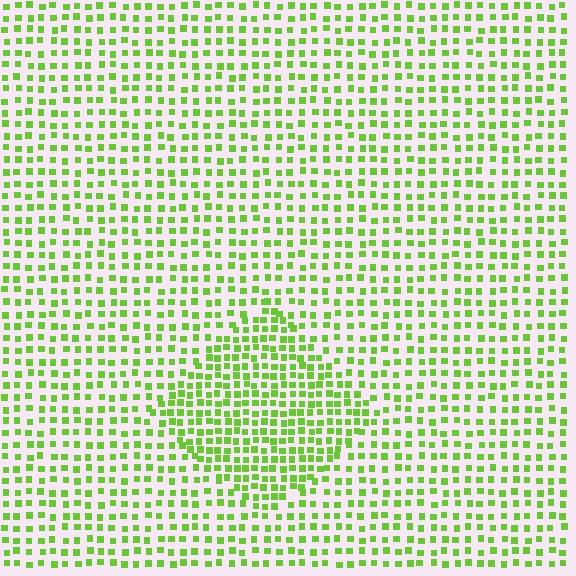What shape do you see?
I see a diamond.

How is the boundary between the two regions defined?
The boundary is defined by a change in element density (approximately 1.6x ratio). All elements are the same color, size, and shape.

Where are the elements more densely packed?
The elements are more densely packed inside the diamond boundary.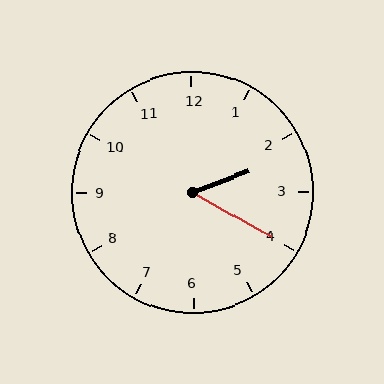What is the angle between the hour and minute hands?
Approximately 50 degrees.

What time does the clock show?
2:20.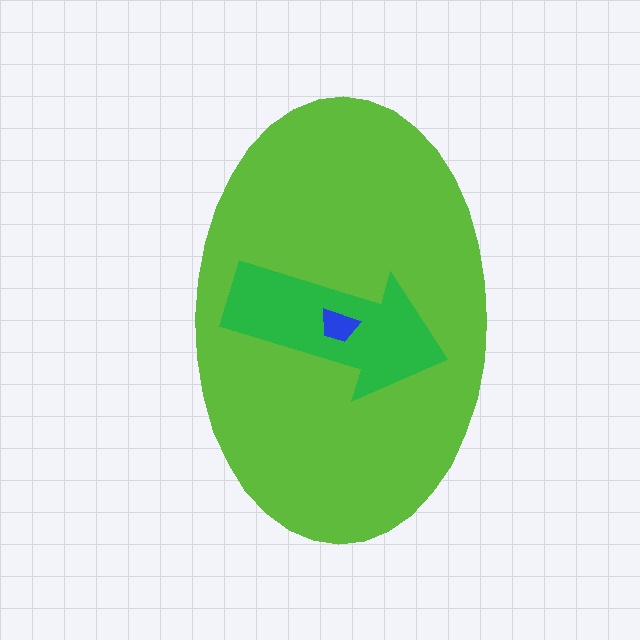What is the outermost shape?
The lime ellipse.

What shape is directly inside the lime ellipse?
The green arrow.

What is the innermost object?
The blue trapezoid.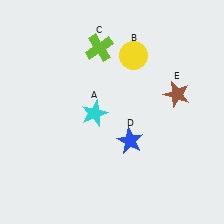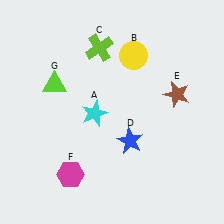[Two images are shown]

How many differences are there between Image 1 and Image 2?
There are 2 differences between the two images.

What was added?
A magenta hexagon (F), a lime triangle (G) were added in Image 2.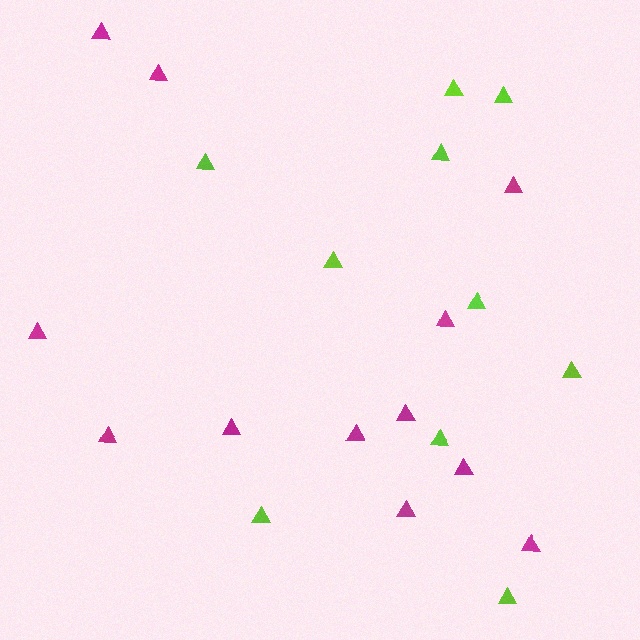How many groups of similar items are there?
There are 2 groups: one group of lime triangles (10) and one group of magenta triangles (12).